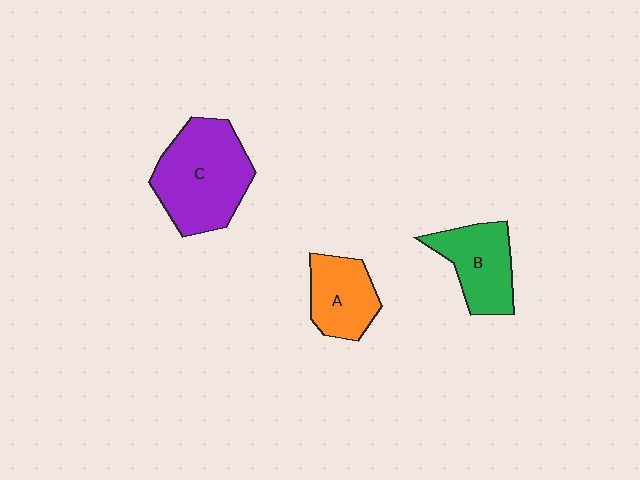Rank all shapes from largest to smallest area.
From largest to smallest: C (purple), B (green), A (orange).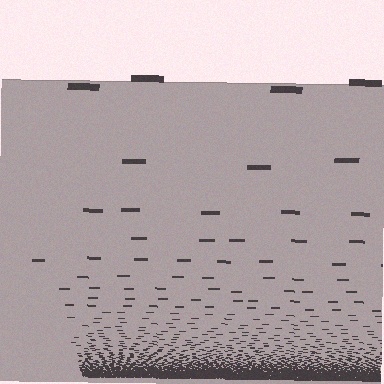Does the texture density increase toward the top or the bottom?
Density increases toward the bottom.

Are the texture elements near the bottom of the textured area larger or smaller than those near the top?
Smaller. The gradient is inverted — elements near the bottom are smaller and denser.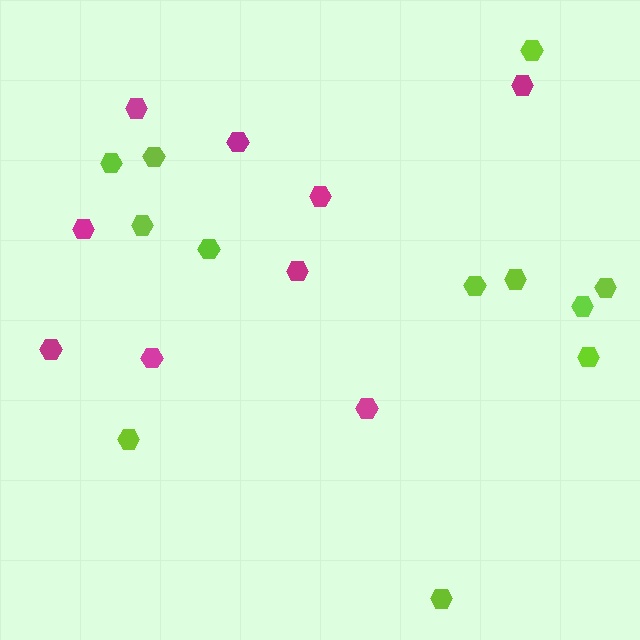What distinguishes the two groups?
There are 2 groups: one group of lime hexagons (12) and one group of magenta hexagons (9).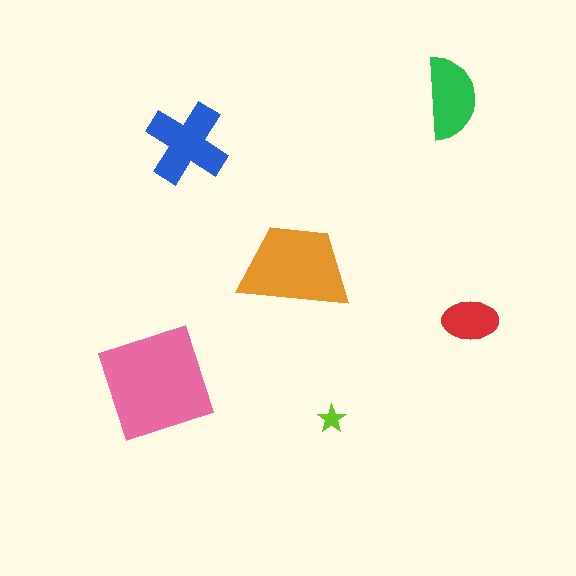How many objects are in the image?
There are 6 objects in the image.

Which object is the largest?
The pink square.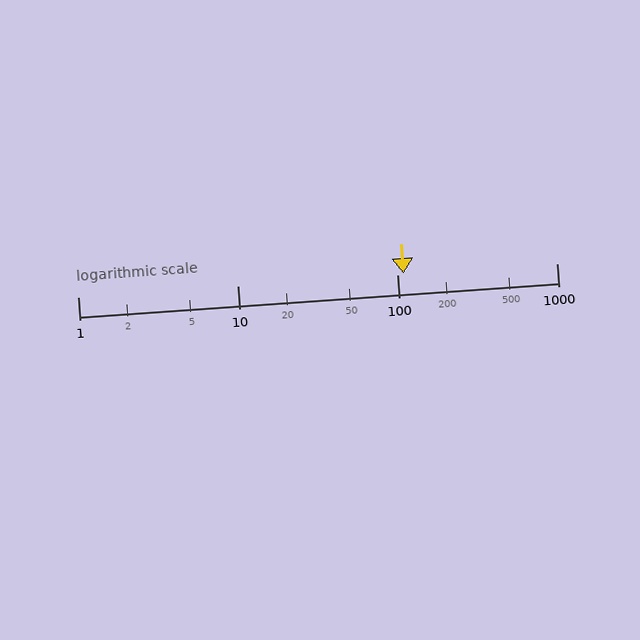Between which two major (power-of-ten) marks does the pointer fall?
The pointer is between 100 and 1000.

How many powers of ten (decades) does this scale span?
The scale spans 3 decades, from 1 to 1000.